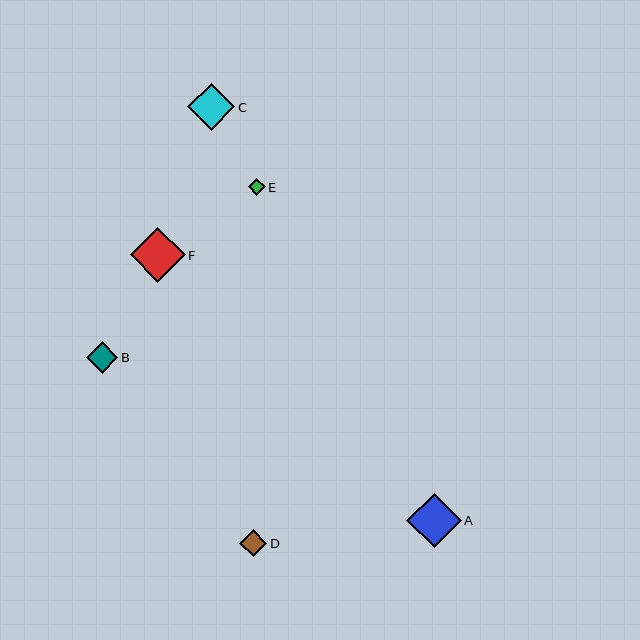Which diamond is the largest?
Diamond F is the largest with a size of approximately 55 pixels.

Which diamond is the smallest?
Diamond E is the smallest with a size of approximately 17 pixels.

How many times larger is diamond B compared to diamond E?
Diamond B is approximately 1.9 times the size of diamond E.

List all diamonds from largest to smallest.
From largest to smallest: F, A, C, B, D, E.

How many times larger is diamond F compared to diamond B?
Diamond F is approximately 1.7 times the size of diamond B.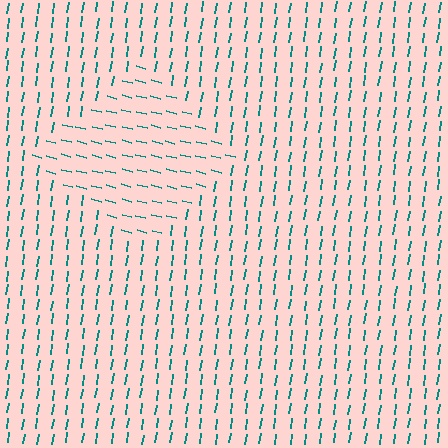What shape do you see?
I see a diamond.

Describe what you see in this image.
The image is filled with small teal line segments. A diamond region in the image has lines oriented differently from the surrounding lines, creating a visible texture boundary.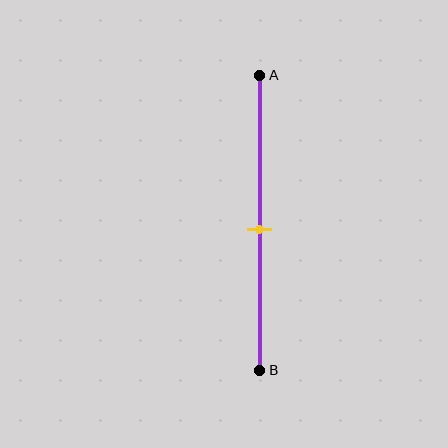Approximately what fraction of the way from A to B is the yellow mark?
The yellow mark is approximately 50% of the way from A to B.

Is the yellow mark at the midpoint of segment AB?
Yes, the mark is approximately at the midpoint.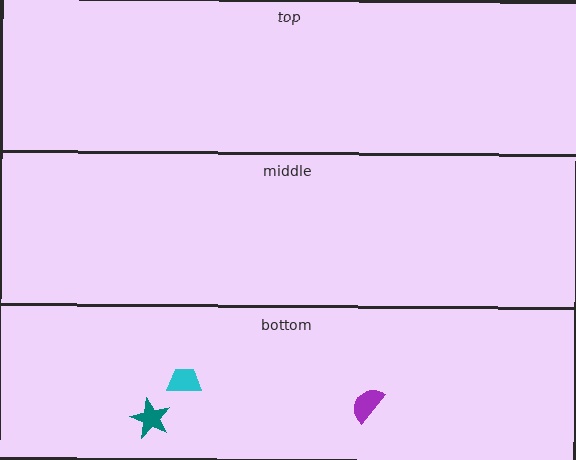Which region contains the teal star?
The bottom region.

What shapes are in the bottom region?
The purple semicircle, the cyan trapezoid, the teal star.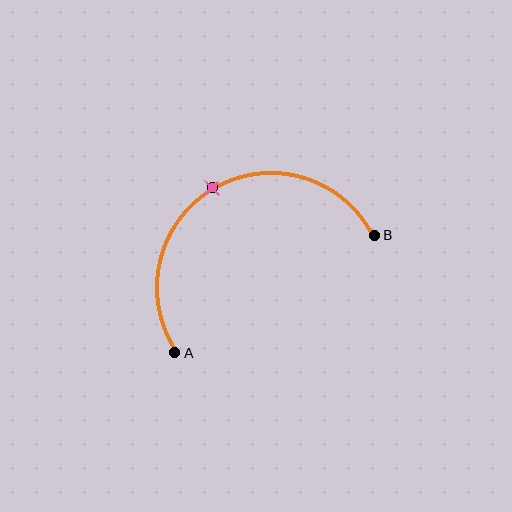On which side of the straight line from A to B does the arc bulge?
The arc bulges above the straight line connecting A and B.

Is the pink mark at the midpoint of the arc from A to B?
Yes. The pink mark lies on the arc at equal arc-length from both A and B — it is the arc midpoint.